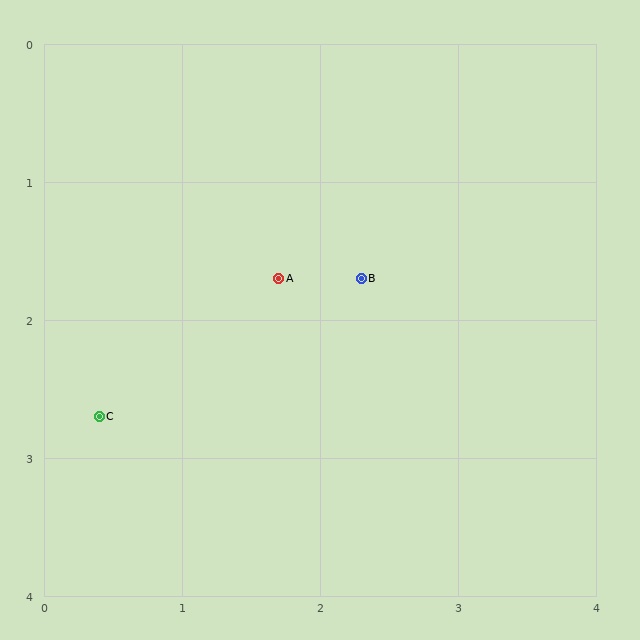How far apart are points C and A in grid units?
Points C and A are about 1.6 grid units apart.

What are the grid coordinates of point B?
Point B is at approximately (2.3, 1.7).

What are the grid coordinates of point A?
Point A is at approximately (1.7, 1.7).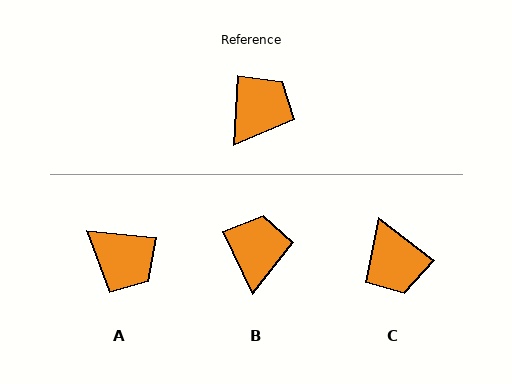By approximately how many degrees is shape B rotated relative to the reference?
Approximately 29 degrees counter-clockwise.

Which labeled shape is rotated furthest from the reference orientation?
C, about 124 degrees away.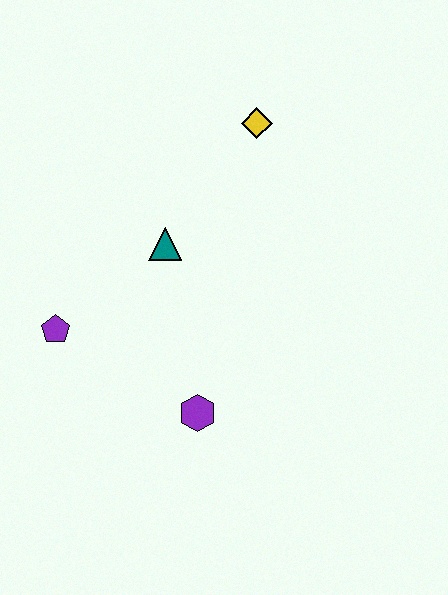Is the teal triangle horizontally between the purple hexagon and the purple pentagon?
Yes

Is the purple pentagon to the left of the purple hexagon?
Yes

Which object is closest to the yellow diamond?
The teal triangle is closest to the yellow diamond.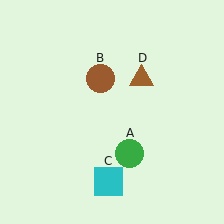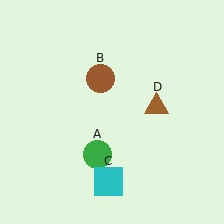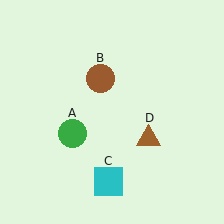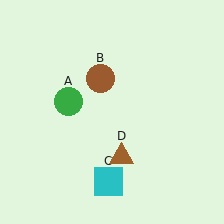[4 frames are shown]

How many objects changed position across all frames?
2 objects changed position: green circle (object A), brown triangle (object D).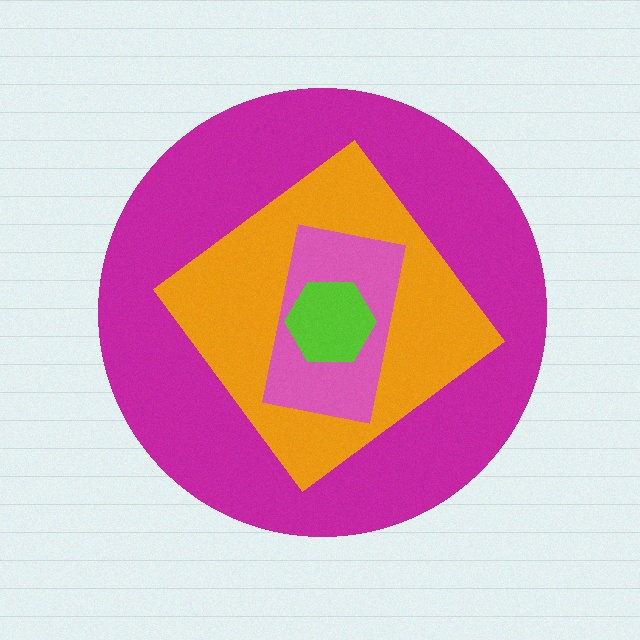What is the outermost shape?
The magenta circle.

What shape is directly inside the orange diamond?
The pink rectangle.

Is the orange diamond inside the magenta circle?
Yes.